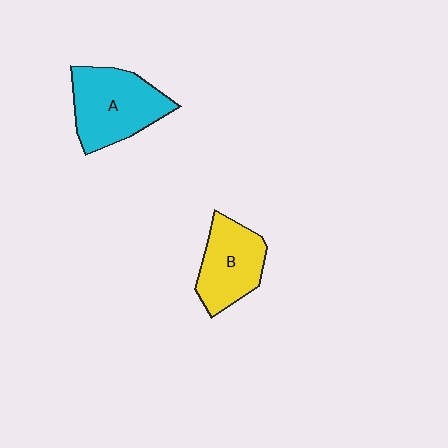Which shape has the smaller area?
Shape B (yellow).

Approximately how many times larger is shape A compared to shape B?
Approximately 1.3 times.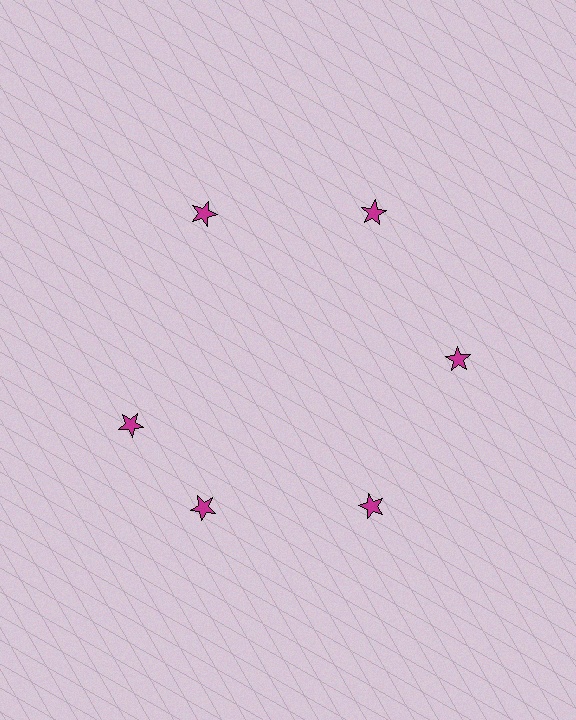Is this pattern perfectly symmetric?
No. The 6 magenta stars are arranged in a ring, but one element near the 9 o'clock position is rotated out of alignment along the ring, breaking the 6-fold rotational symmetry.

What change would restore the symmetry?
The symmetry would be restored by rotating it back into even spacing with its neighbors so that all 6 stars sit at equal angles and equal distance from the center.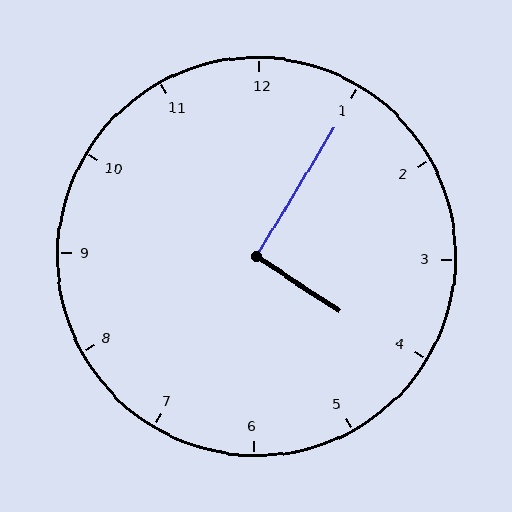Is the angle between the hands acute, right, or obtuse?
It is right.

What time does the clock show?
4:05.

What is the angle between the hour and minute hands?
Approximately 92 degrees.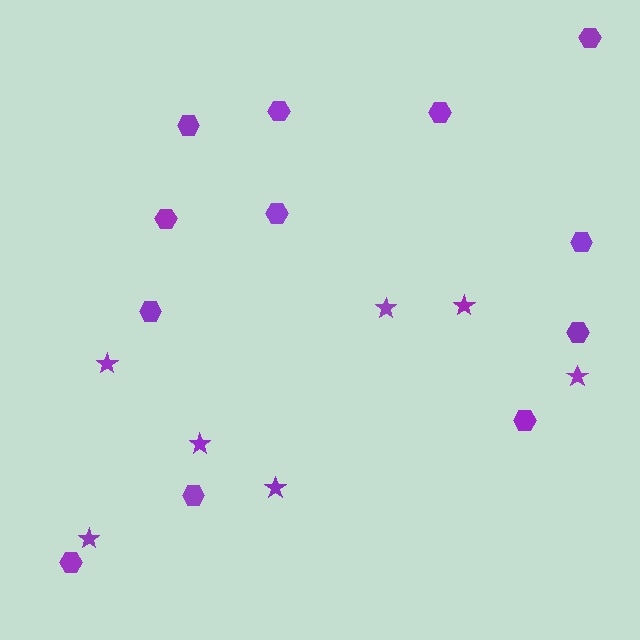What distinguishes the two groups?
There are 2 groups: one group of hexagons (12) and one group of stars (7).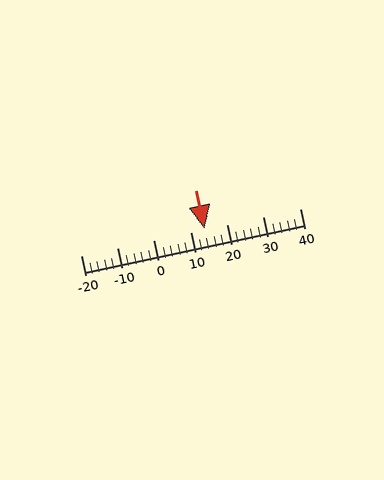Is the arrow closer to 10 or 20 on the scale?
The arrow is closer to 10.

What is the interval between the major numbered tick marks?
The major tick marks are spaced 10 units apart.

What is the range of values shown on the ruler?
The ruler shows values from -20 to 40.